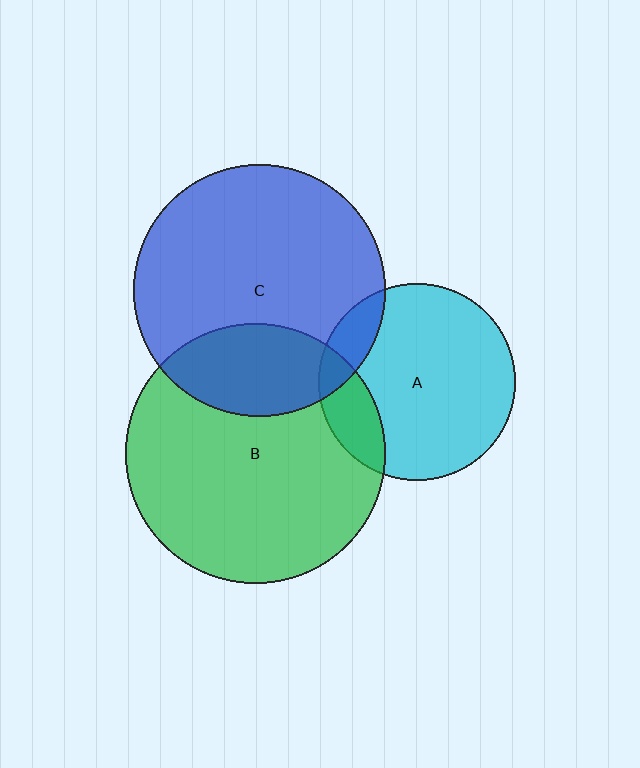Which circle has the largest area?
Circle B (green).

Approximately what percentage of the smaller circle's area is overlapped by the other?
Approximately 15%.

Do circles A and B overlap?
Yes.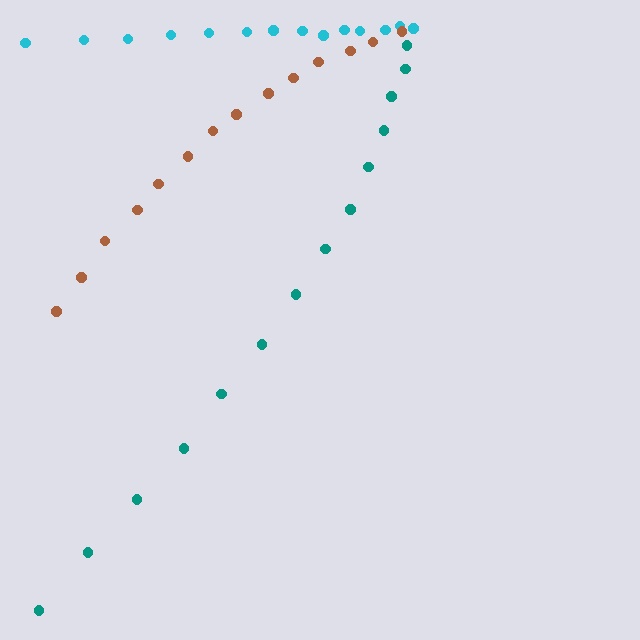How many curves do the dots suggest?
There are 3 distinct paths.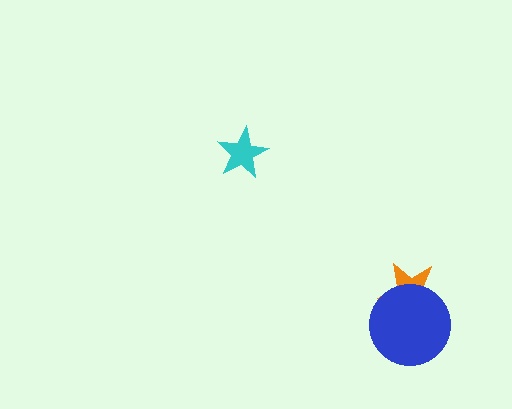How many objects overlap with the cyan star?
0 objects overlap with the cyan star.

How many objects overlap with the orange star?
1 object overlaps with the orange star.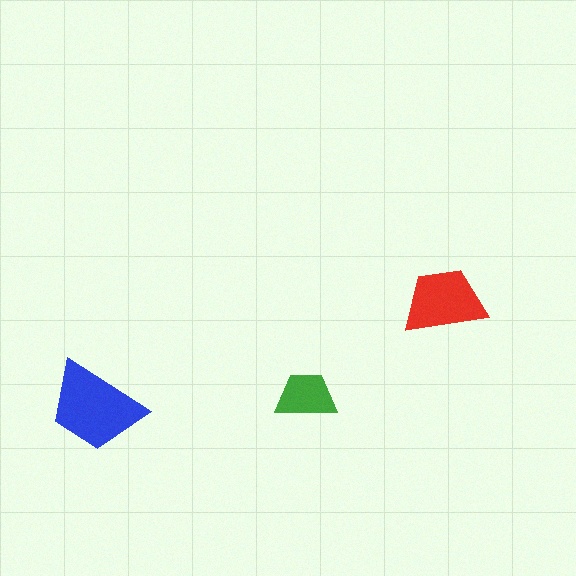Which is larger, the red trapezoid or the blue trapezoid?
The blue one.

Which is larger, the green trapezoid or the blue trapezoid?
The blue one.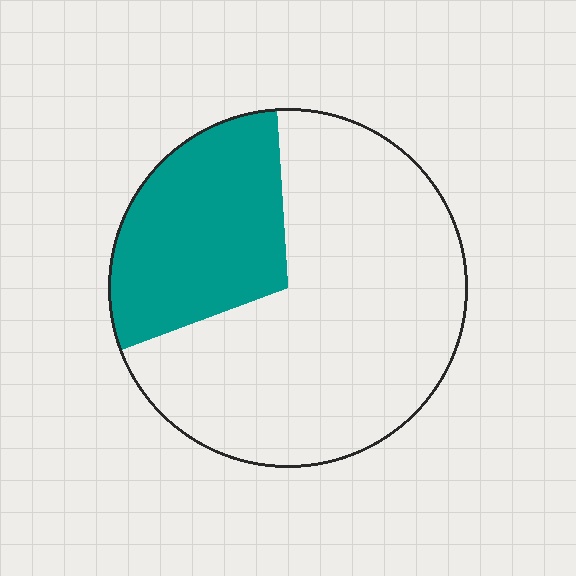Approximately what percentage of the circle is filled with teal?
Approximately 30%.